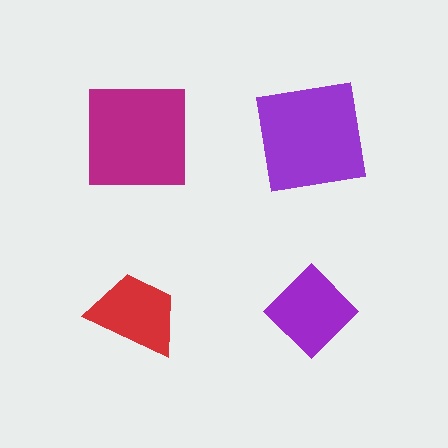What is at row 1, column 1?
A magenta square.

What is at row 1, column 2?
A purple square.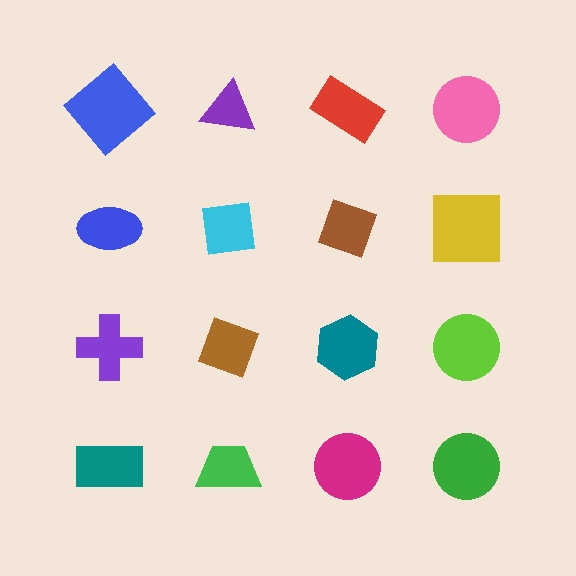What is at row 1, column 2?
A purple triangle.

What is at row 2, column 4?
A yellow square.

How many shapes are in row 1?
4 shapes.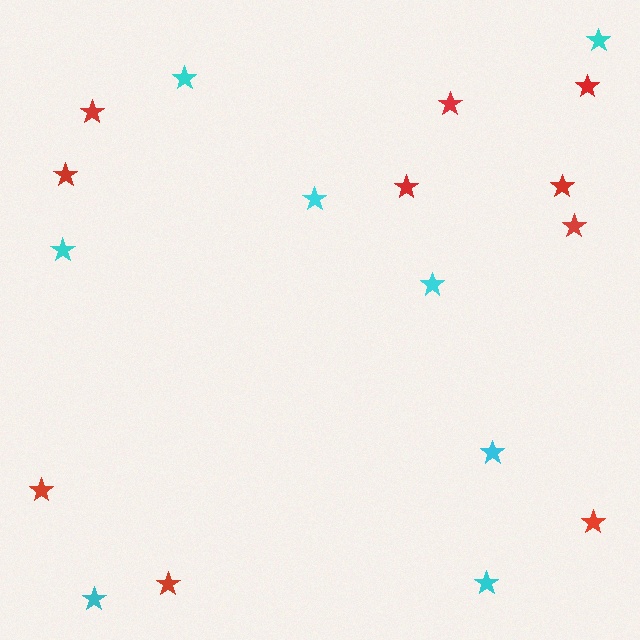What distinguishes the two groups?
There are 2 groups: one group of red stars (10) and one group of cyan stars (8).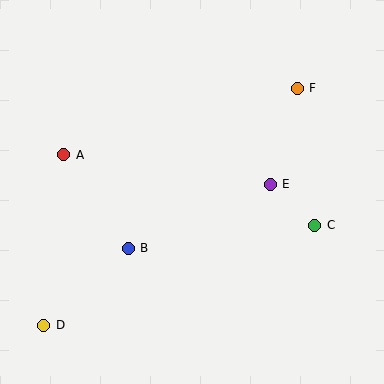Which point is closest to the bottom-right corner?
Point C is closest to the bottom-right corner.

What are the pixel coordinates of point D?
Point D is at (44, 325).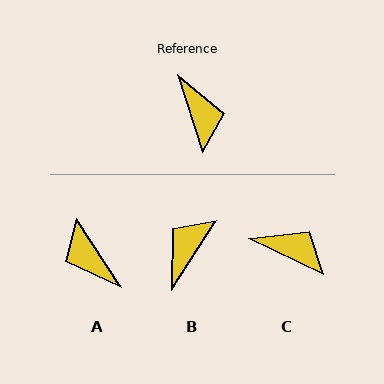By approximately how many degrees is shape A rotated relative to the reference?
Approximately 164 degrees clockwise.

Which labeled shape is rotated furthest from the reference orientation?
A, about 164 degrees away.